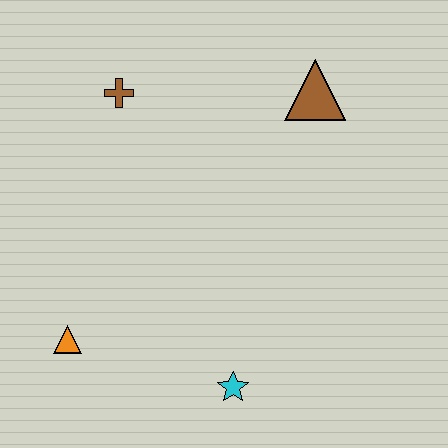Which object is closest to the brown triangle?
The brown cross is closest to the brown triangle.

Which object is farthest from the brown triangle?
The orange triangle is farthest from the brown triangle.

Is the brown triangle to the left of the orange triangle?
No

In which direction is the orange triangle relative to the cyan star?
The orange triangle is to the left of the cyan star.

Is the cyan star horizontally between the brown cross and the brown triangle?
Yes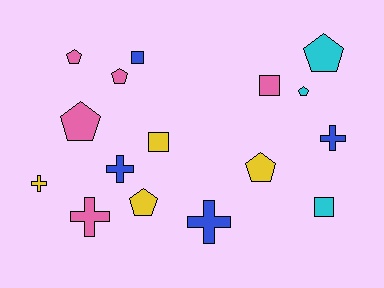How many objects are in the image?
There are 16 objects.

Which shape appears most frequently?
Pentagon, with 7 objects.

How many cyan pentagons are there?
There are 2 cyan pentagons.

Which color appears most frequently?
Pink, with 5 objects.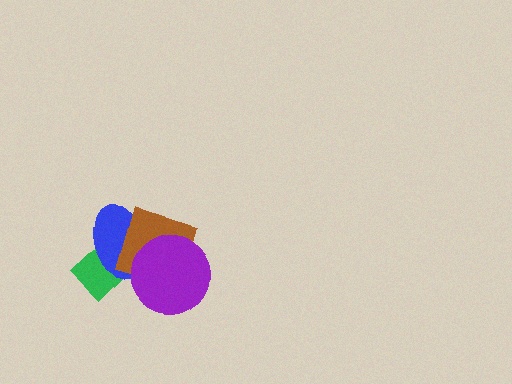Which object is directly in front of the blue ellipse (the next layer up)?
The brown diamond is directly in front of the blue ellipse.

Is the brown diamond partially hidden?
Yes, it is partially covered by another shape.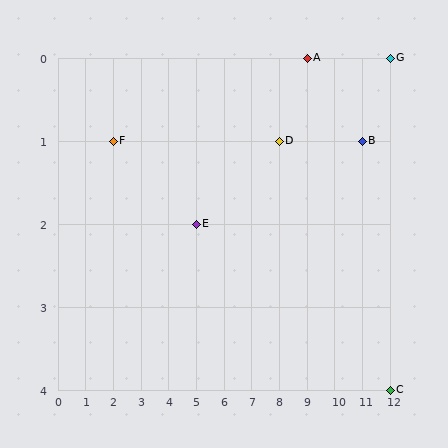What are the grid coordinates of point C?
Point C is at grid coordinates (12, 4).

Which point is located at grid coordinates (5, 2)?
Point E is at (5, 2).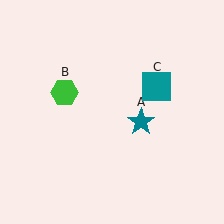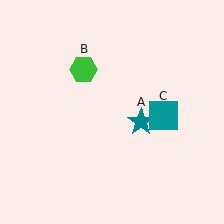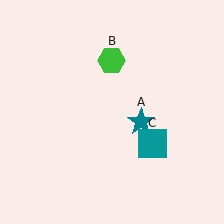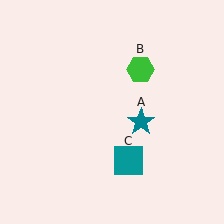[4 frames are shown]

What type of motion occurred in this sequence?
The green hexagon (object B), teal square (object C) rotated clockwise around the center of the scene.